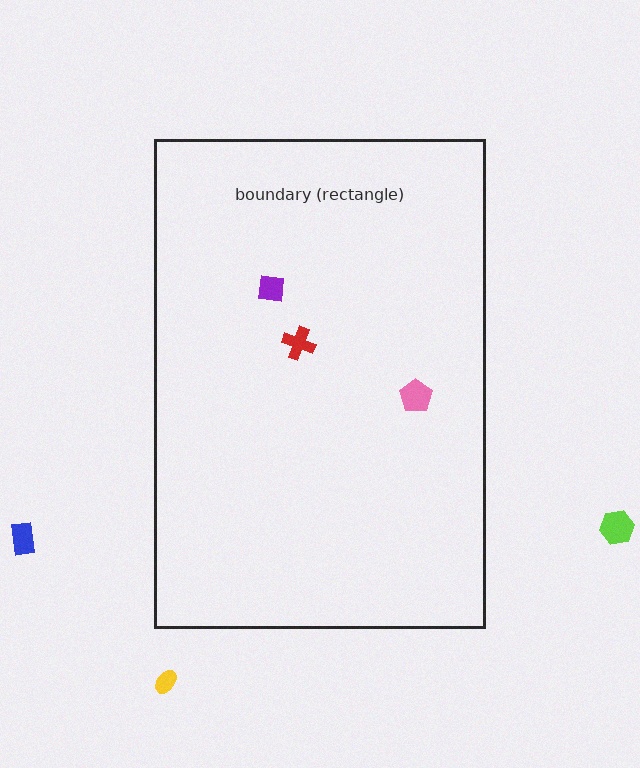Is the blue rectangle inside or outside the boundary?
Outside.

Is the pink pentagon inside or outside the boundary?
Inside.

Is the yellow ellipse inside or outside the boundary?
Outside.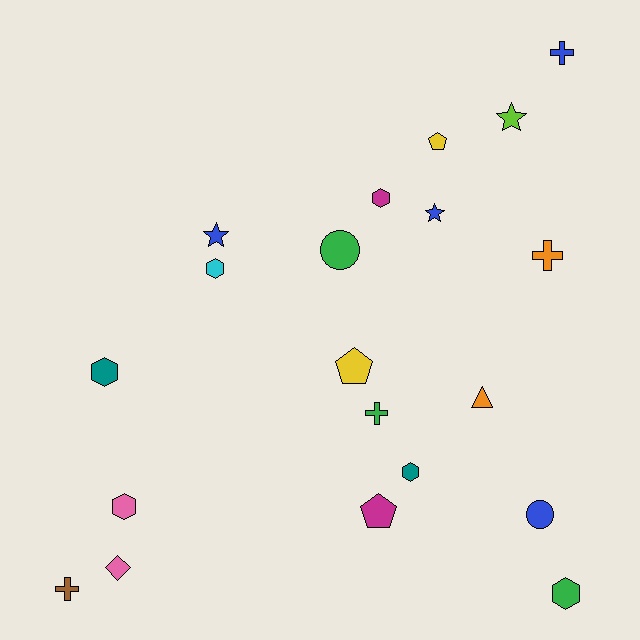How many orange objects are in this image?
There are 2 orange objects.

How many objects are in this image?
There are 20 objects.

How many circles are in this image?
There are 2 circles.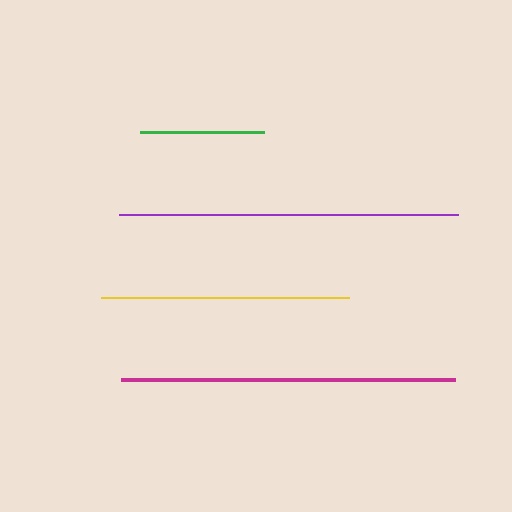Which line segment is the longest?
The purple line is the longest at approximately 339 pixels.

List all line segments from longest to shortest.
From longest to shortest: purple, magenta, yellow, green.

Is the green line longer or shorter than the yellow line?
The yellow line is longer than the green line.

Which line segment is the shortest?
The green line is the shortest at approximately 123 pixels.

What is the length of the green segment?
The green segment is approximately 123 pixels long.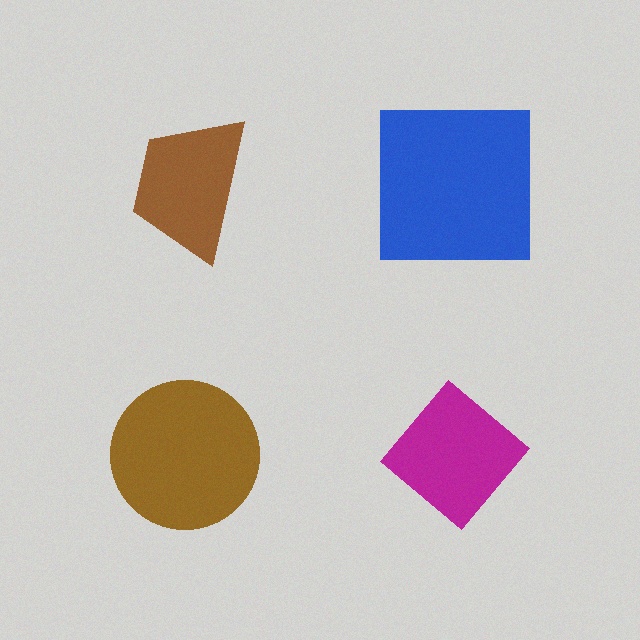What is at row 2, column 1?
A brown circle.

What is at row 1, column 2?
A blue square.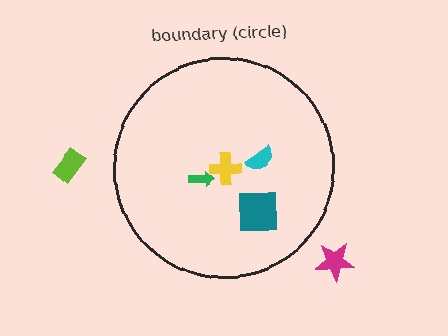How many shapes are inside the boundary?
4 inside, 2 outside.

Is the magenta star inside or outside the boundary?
Outside.